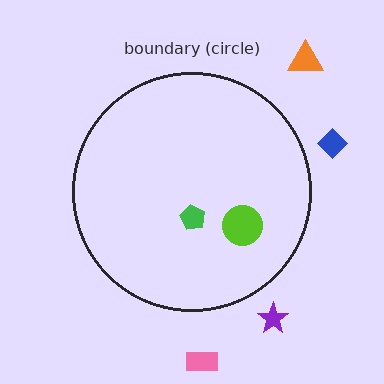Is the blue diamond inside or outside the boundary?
Outside.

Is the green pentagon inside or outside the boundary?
Inside.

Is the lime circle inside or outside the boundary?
Inside.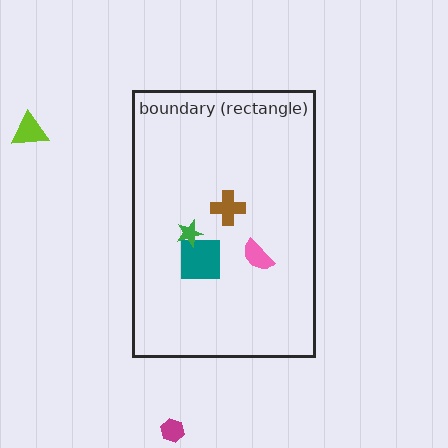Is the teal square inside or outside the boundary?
Inside.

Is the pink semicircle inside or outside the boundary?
Inside.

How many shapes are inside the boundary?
4 inside, 2 outside.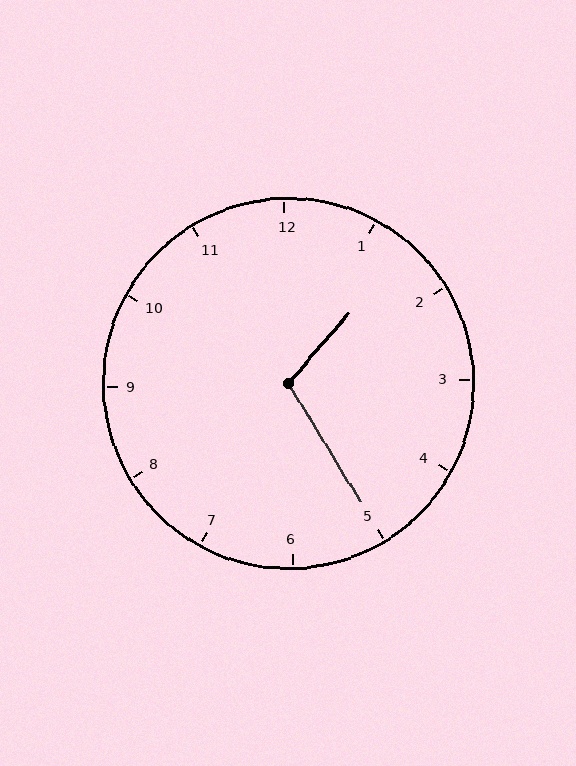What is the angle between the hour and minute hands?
Approximately 108 degrees.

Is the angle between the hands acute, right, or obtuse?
It is obtuse.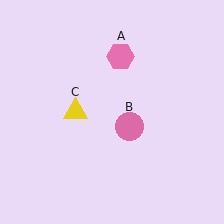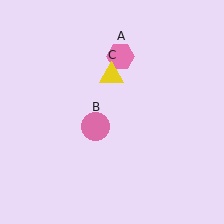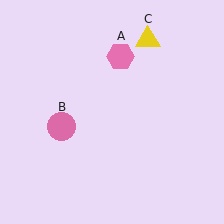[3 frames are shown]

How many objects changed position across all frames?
2 objects changed position: pink circle (object B), yellow triangle (object C).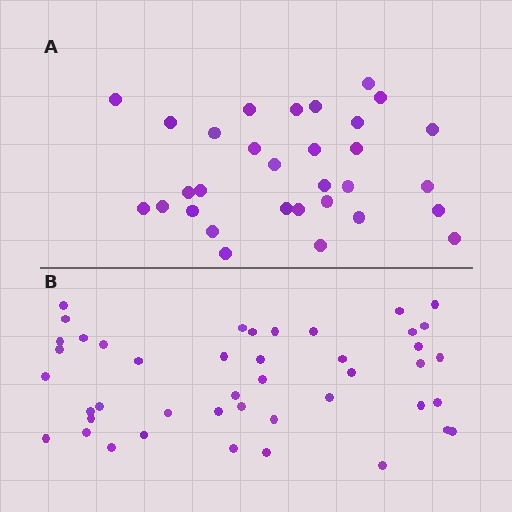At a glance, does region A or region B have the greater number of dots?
Region B (the bottom region) has more dots.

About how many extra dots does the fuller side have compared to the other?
Region B has approximately 15 more dots than region A.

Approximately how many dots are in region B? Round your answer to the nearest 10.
About 40 dots. (The exact count is 44, which rounds to 40.)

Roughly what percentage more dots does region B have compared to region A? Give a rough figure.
About 40% more.